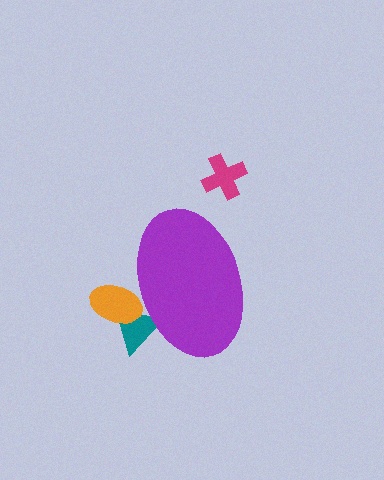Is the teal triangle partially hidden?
Yes, the teal triangle is partially hidden behind the purple ellipse.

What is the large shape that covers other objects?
A purple ellipse.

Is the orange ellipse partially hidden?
Yes, the orange ellipse is partially hidden behind the purple ellipse.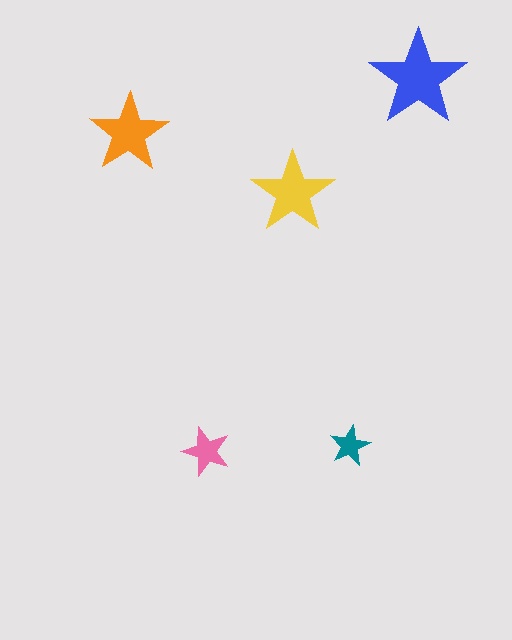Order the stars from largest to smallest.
the blue one, the yellow one, the orange one, the pink one, the teal one.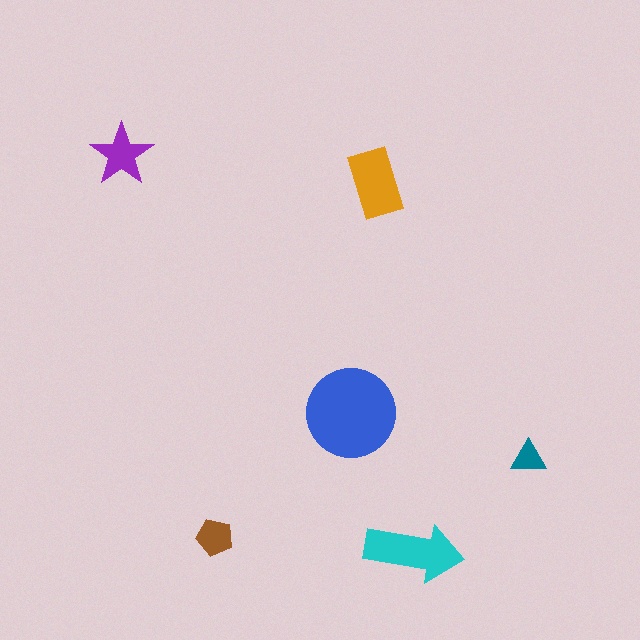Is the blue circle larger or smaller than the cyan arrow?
Larger.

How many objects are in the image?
There are 6 objects in the image.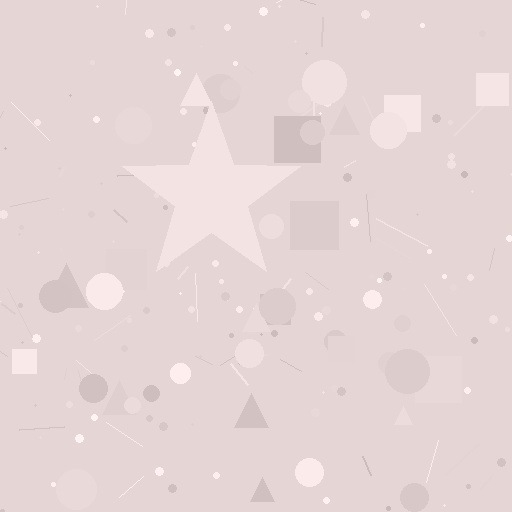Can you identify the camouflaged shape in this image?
The camouflaged shape is a star.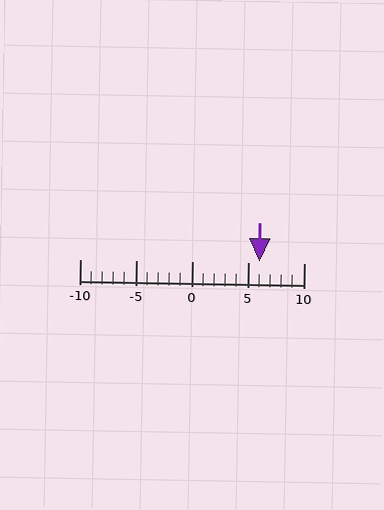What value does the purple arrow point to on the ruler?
The purple arrow points to approximately 6.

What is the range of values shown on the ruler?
The ruler shows values from -10 to 10.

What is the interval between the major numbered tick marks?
The major tick marks are spaced 5 units apart.